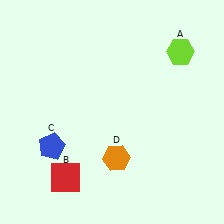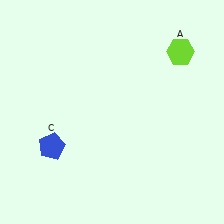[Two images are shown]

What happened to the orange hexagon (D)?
The orange hexagon (D) was removed in Image 2. It was in the bottom-right area of Image 1.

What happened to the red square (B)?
The red square (B) was removed in Image 2. It was in the bottom-left area of Image 1.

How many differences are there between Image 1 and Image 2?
There are 2 differences between the two images.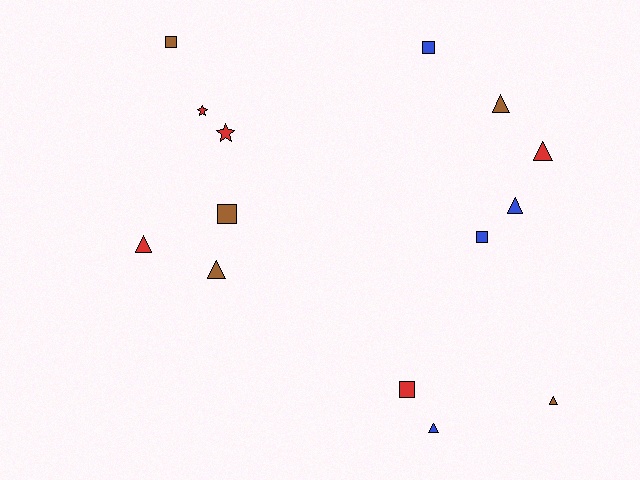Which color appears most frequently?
Brown, with 5 objects.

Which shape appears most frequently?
Triangle, with 7 objects.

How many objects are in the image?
There are 14 objects.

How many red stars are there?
There are 2 red stars.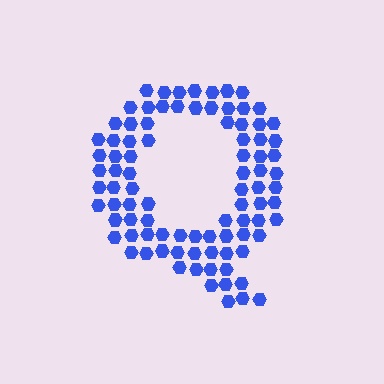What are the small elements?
The small elements are hexagons.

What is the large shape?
The large shape is the letter Q.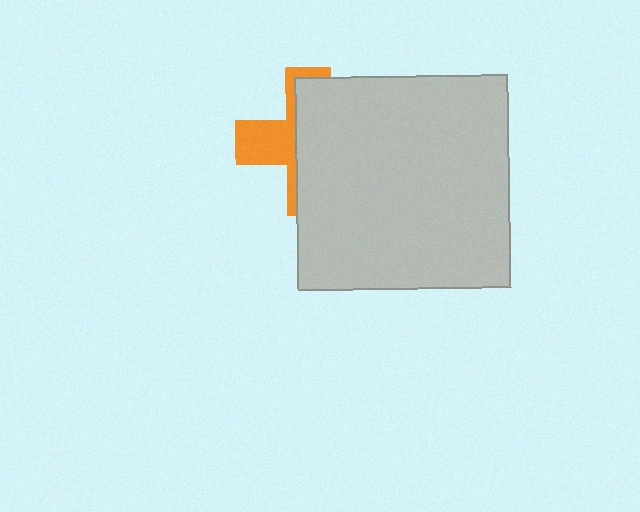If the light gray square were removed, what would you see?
You would see the complete orange cross.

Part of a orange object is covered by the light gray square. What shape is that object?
It is a cross.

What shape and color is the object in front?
The object in front is a light gray square.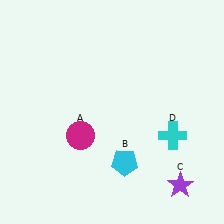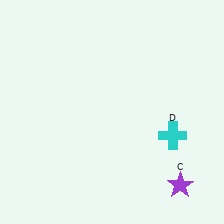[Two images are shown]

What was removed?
The magenta circle (A), the cyan pentagon (B) were removed in Image 2.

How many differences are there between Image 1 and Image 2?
There are 2 differences between the two images.